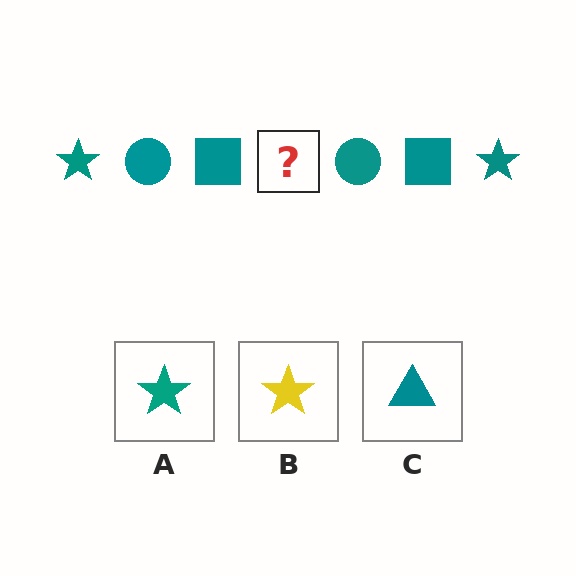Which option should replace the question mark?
Option A.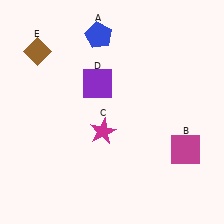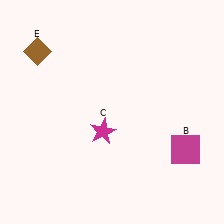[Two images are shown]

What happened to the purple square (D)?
The purple square (D) was removed in Image 2. It was in the top-left area of Image 1.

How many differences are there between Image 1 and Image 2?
There are 2 differences between the two images.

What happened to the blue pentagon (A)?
The blue pentagon (A) was removed in Image 2. It was in the top-left area of Image 1.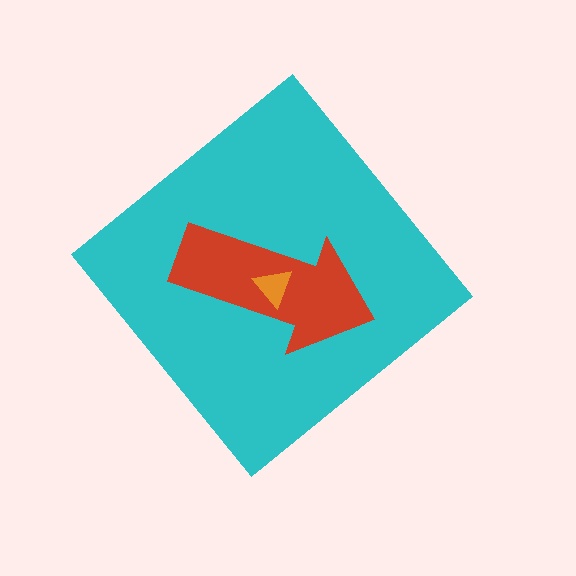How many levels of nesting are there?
3.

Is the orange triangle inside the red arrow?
Yes.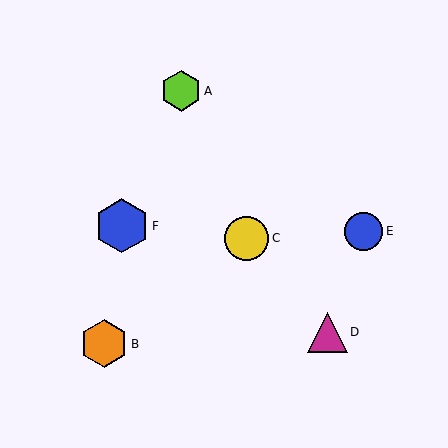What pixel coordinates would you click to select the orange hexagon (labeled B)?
Click at (104, 344) to select the orange hexagon B.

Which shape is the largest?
The blue hexagon (labeled F) is the largest.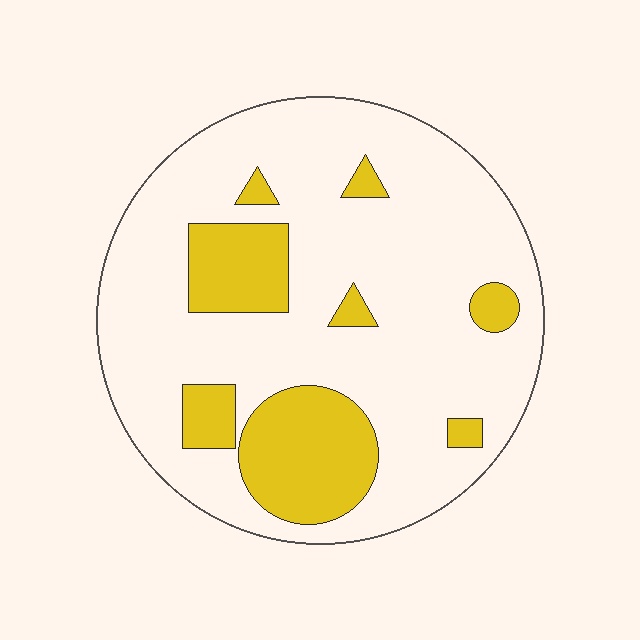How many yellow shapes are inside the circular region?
8.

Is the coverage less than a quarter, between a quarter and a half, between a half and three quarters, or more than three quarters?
Less than a quarter.